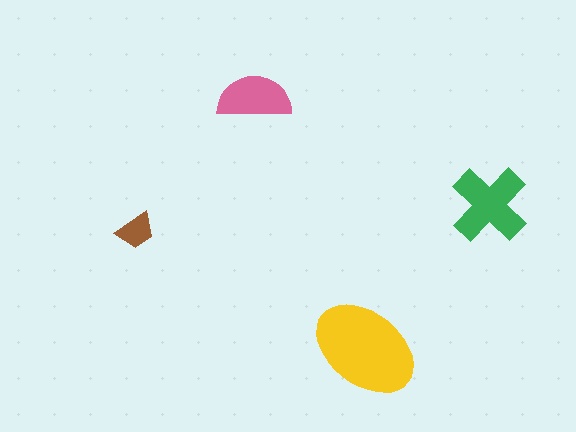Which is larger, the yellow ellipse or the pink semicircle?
The yellow ellipse.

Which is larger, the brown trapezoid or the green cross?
The green cross.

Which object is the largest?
The yellow ellipse.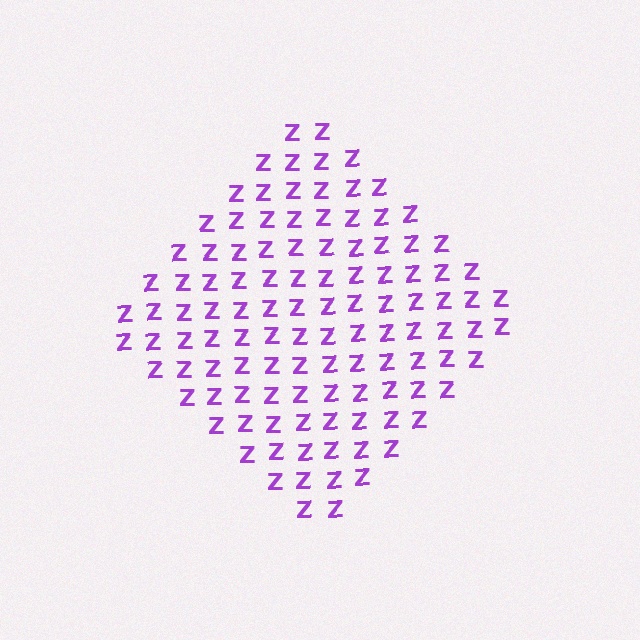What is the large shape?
The large shape is a diamond.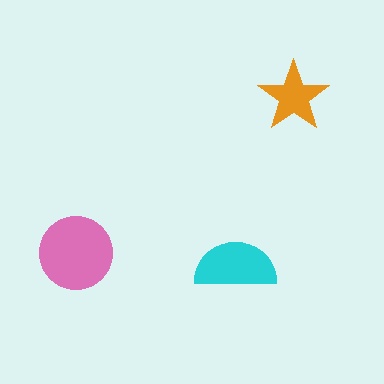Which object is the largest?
The pink circle.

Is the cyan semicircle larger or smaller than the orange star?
Larger.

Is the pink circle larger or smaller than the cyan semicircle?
Larger.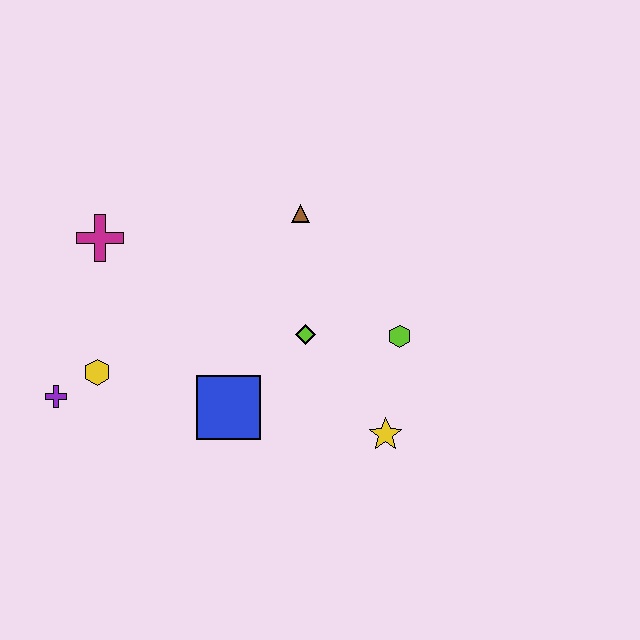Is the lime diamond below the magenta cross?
Yes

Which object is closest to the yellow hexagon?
The purple cross is closest to the yellow hexagon.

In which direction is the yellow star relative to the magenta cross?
The yellow star is to the right of the magenta cross.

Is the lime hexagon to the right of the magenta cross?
Yes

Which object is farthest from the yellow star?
The magenta cross is farthest from the yellow star.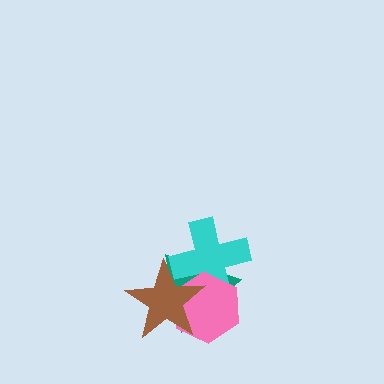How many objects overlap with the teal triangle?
3 objects overlap with the teal triangle.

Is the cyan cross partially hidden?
Yes, it is partially covered by another shape.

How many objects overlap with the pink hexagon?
3 objects overlap with the pink hexagon.